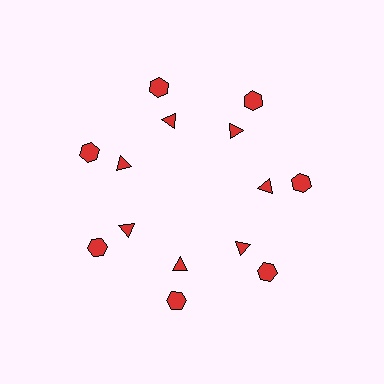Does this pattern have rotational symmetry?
Yes, this pattern has 7-fold rotational symmetry. It looks the same after rotating 51 degrees around the center.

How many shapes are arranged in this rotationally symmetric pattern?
There are 14 shapes, arranged in 7 groups of 2.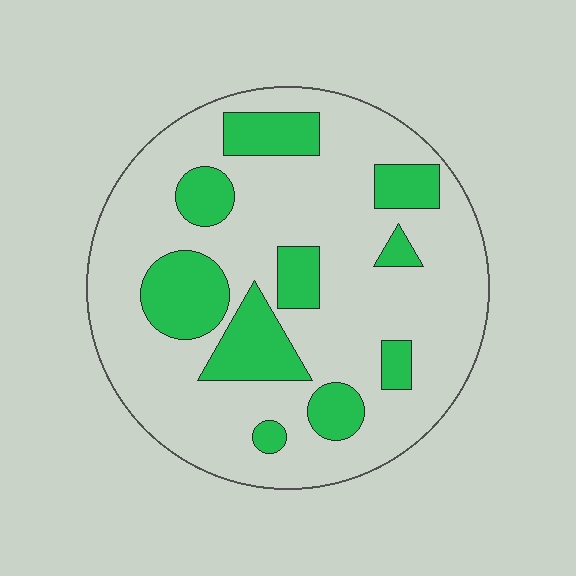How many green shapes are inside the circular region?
10.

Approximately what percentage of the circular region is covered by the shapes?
Approximately 25%.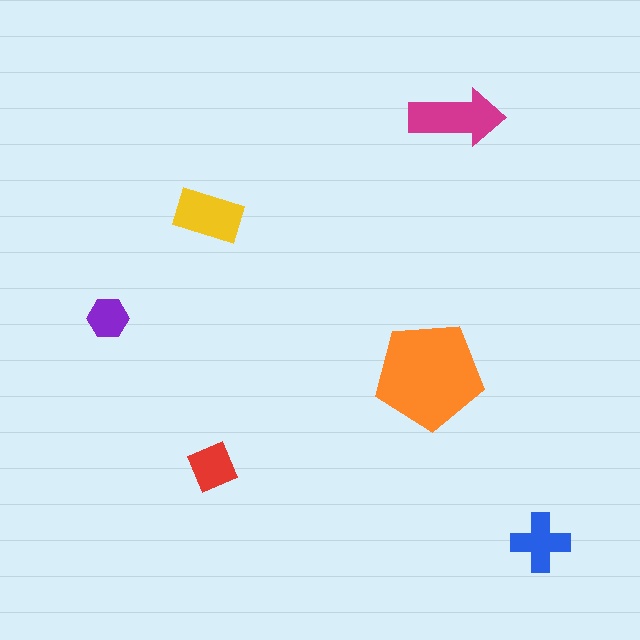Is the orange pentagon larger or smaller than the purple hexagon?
Larger.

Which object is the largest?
The orange pentagon.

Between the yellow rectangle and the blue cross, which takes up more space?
The yellow rectangle.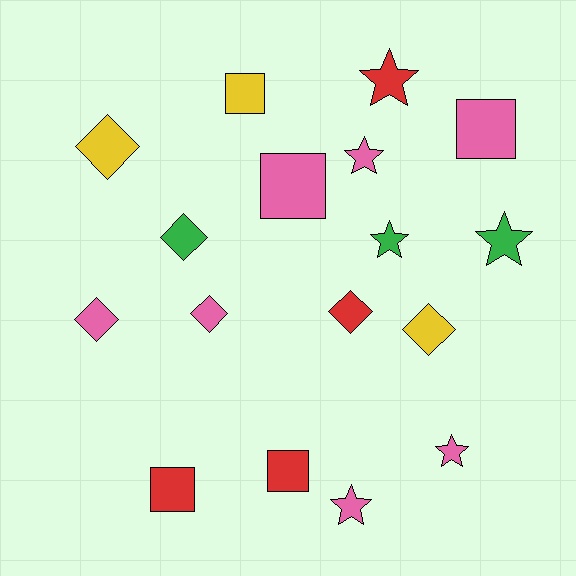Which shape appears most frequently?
Diamond, with 6 objects.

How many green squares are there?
There are no green squares.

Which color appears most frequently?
Pink, with 7 objects.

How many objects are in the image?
There are 17 objects.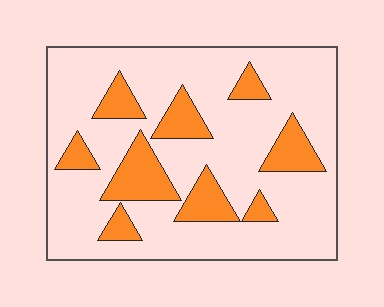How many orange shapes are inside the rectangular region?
9.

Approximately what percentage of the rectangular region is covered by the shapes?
Approximately 20%.